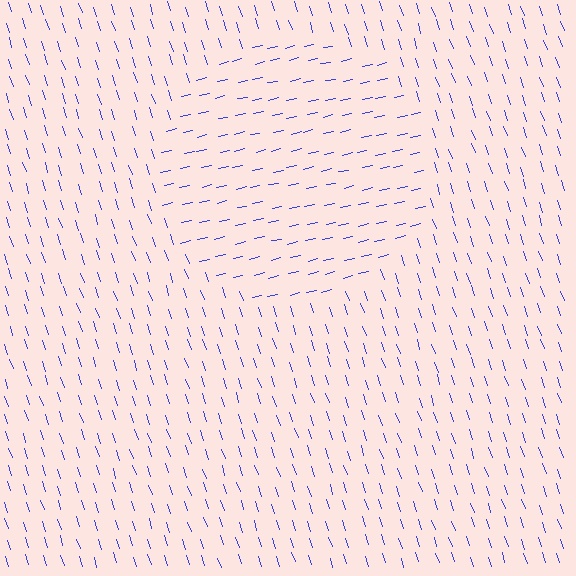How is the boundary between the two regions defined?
The boundary is defined purely by a change in line orientation (approximately 84 degrees difference). All lines are the same color and thickness.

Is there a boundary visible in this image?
Yes, there is a texture boundary formed by a change in line orientation.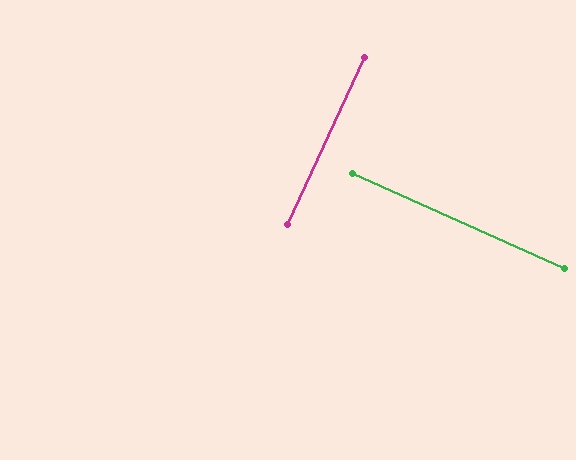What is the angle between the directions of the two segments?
Approximately 89 degrees.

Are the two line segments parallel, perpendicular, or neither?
Perpendicular — they meet at approximately 89°.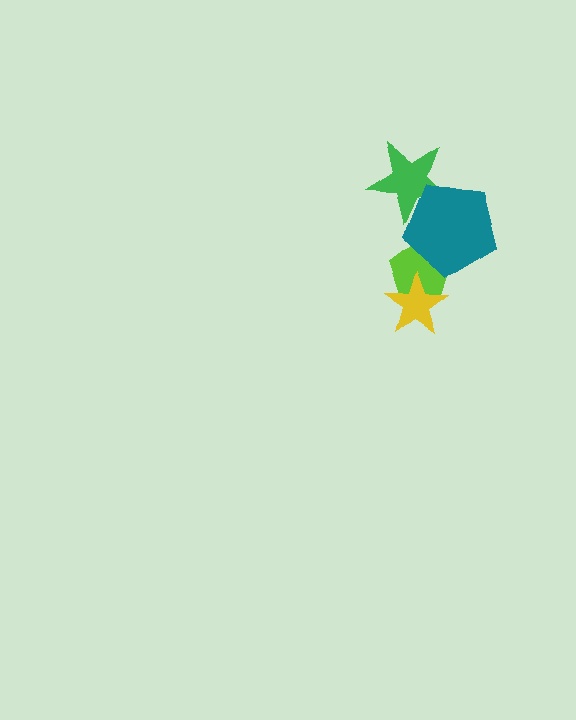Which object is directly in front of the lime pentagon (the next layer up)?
The yellow star is directly in front of the lime pentagon.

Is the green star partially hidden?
Yes, it is partially covered by another shape.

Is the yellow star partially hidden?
No, no other shape covers it.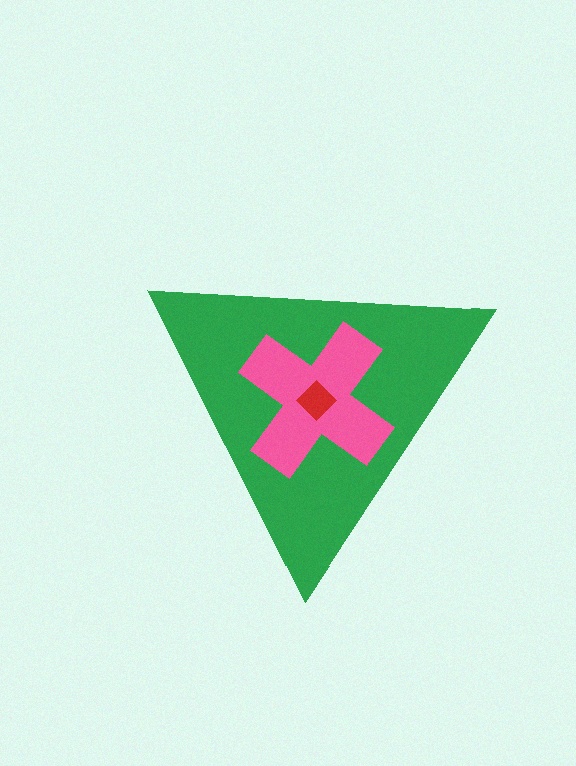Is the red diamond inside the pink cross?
Yes.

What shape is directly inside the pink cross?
The red diamond.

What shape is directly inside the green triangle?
The pink cross.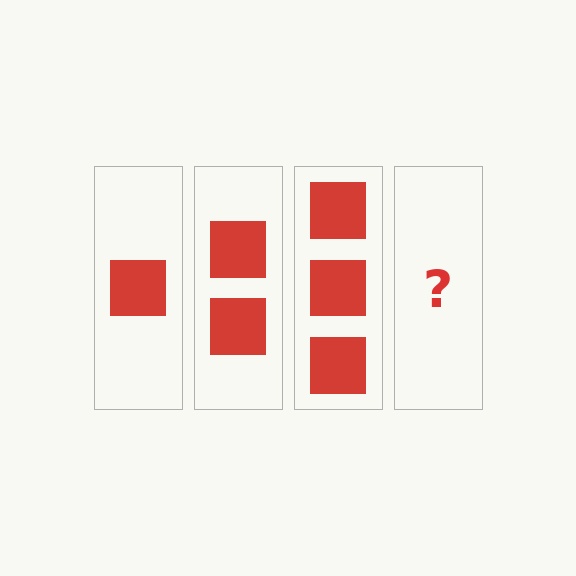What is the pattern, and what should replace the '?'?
The pattern is that each step adds one more square. The '?' should be 4 squares.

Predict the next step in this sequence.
The next step is 4 squares.